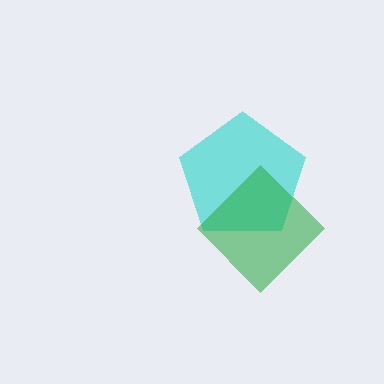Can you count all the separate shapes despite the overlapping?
Yes, there are 2 separate shapes.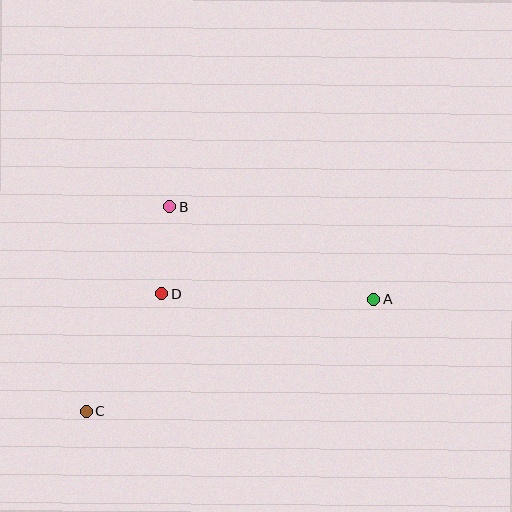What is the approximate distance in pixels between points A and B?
The distance between A and B is approximately 223 pixels.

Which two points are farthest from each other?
Points A and C are farthest from each other.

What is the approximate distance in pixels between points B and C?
The distance between B and C is approximately 220 pixels.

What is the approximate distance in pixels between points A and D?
The distance between A and D is approximately 212 pixels.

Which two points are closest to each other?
Points B and D are closest to each other.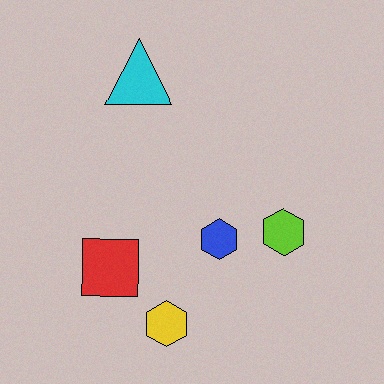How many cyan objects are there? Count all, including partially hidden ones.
There is 1 cyan object.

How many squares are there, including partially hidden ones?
There is 1 square.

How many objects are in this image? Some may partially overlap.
There are 5 objects.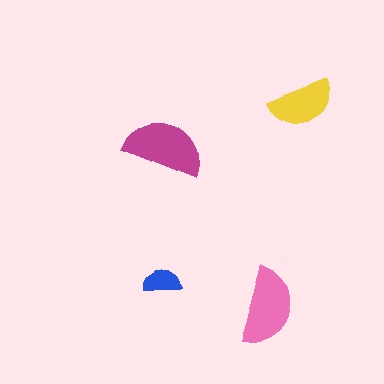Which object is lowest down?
The pink semicircle is bottommost.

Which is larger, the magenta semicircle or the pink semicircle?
The magenta one.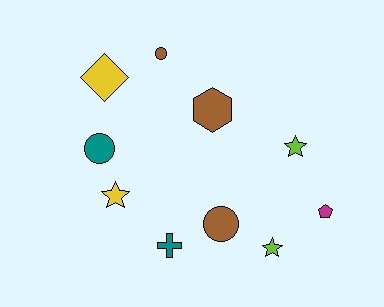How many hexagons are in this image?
There is 1 hexagon.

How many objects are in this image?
There are 10 objects.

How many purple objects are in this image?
There are no purple objects.